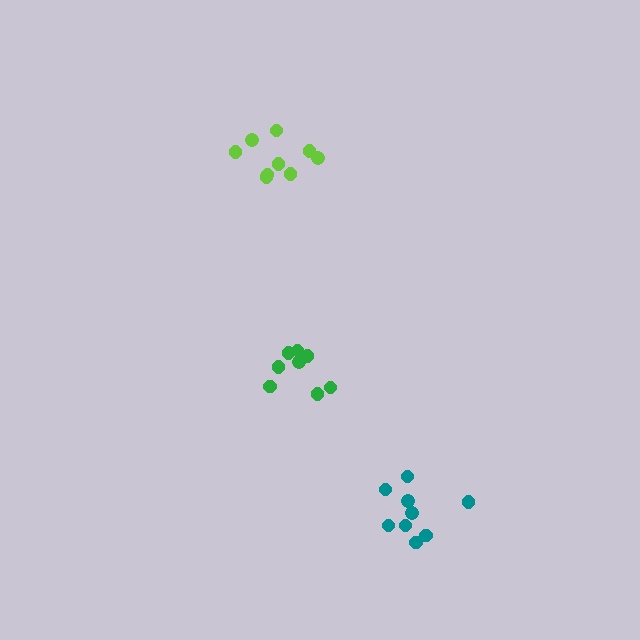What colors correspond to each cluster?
The clusters are colored: lime, green, teal.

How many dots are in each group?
Group 1: 9 dots, Group 2: 8 dots, Group 3: 9 dots (26 total).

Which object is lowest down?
The teal cluster is bottommost.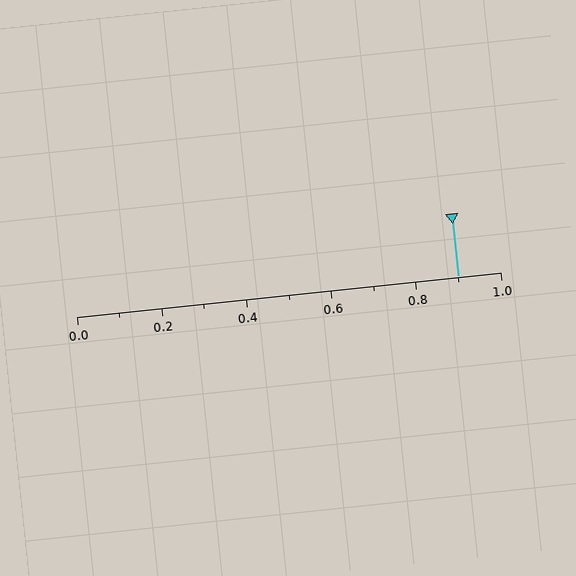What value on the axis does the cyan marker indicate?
The marker indicates approximately 0.9.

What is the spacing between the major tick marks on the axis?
The major ticks are spaced 0.2 apart.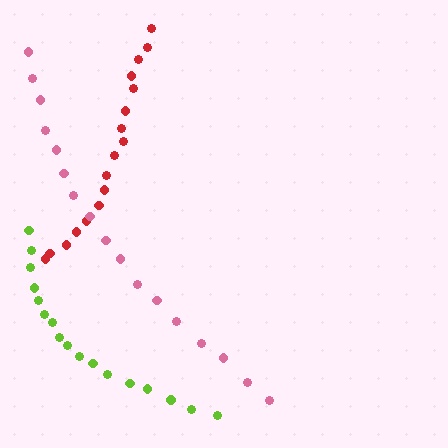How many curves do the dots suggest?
There are 3 distinct paths.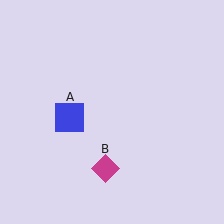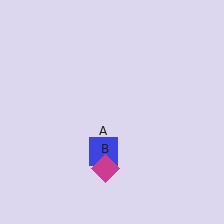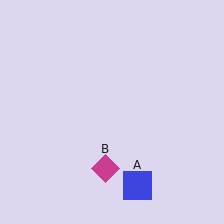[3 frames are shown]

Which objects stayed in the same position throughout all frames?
Magenta diamond (object B) remained stationary.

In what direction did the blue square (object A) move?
The blue square (object A) moved down and to the right.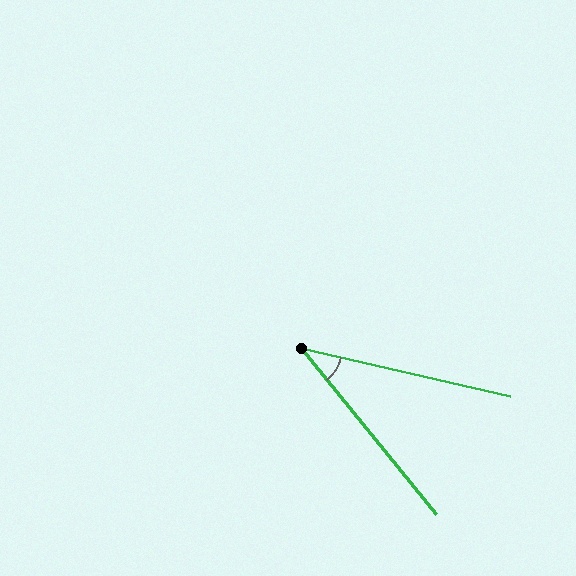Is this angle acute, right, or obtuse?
It is acute.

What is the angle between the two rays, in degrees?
Approximately 38 degrees.